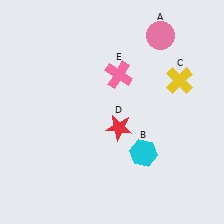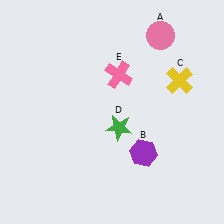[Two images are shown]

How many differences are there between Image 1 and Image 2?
There are 2 differences between the two images.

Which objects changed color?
B changed from cyan to purple. D changed from red to green.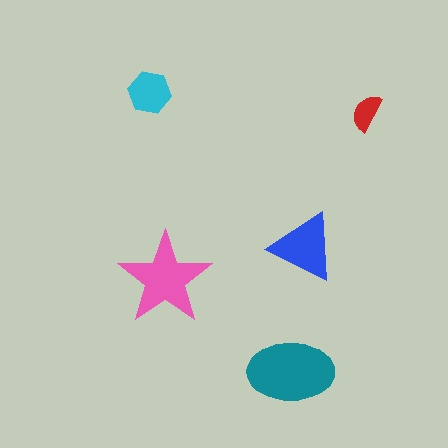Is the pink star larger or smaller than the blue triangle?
Larger.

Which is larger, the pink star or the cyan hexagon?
The pink star.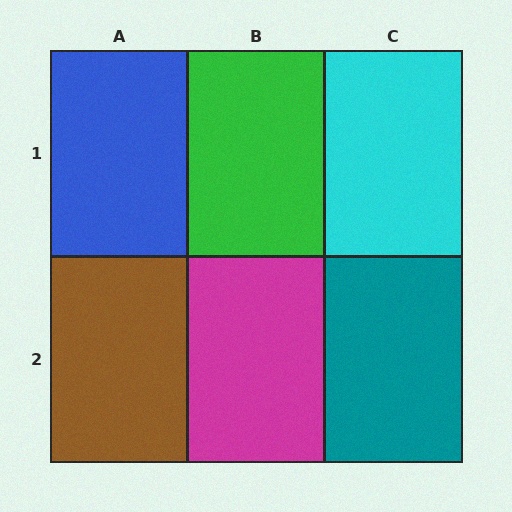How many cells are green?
1 cell is green.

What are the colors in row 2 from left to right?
Brown, magenta, teal.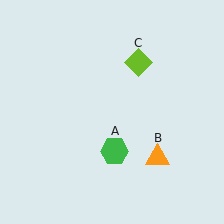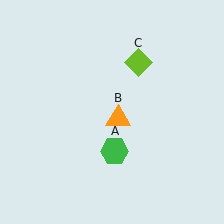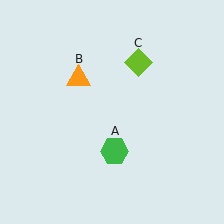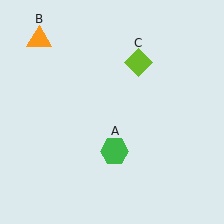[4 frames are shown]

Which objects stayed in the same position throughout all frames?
Green hexagon (object A) and lime diamond (object C) remained stationary.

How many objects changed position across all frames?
1 object changed position: orange triangle (object B).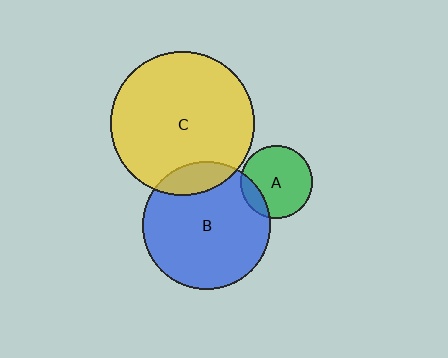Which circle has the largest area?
Circle C (yellow).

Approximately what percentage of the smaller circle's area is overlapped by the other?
Approximately 15%.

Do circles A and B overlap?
Yes.